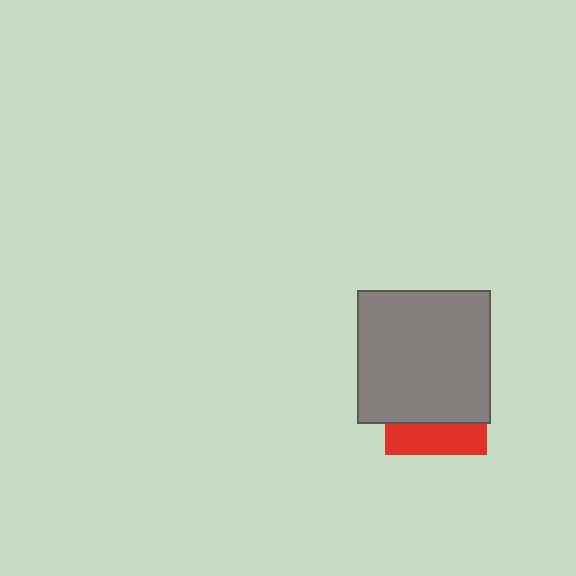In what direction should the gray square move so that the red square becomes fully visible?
The gray square should move up. That is the shortest direction to clear the overlap and leave the red square fully visible.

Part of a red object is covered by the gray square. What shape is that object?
It is a square.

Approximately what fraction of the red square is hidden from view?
Roughly 69% of the red square is hidden behind the gray square.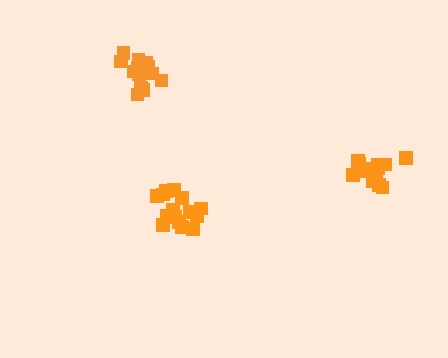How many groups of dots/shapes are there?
There are 3 groups.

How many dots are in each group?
Group 1: 16 dots, Group 2: 16 dots, Group 3: 15 dots (47 total).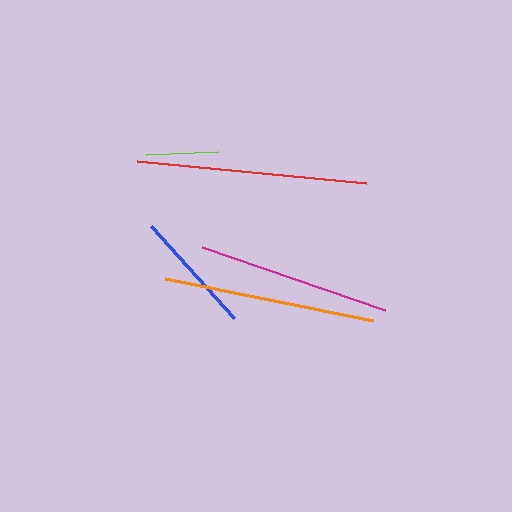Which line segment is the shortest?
The lime line is the shortest at approximately 71 pixels.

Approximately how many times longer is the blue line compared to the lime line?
The blue line is approximately 1.7 times the length of the lime line.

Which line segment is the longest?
The red line is the longest at approximately 230 pixels.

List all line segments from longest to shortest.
From longest to shortest: red, orange, magenta, blue, lime.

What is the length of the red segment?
The red segment is approximately 230 pixels long.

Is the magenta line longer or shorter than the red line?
The red line is longer than the magenta line.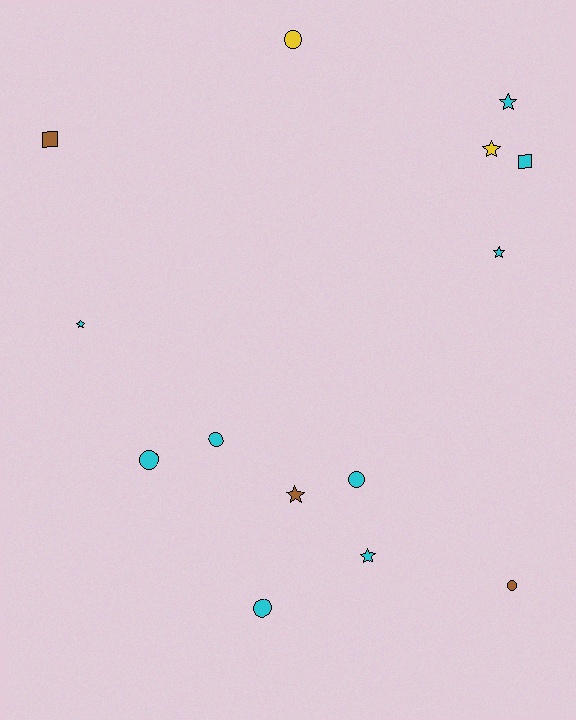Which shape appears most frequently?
Star, with 6 objects.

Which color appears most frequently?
Cyan, with 9 objects.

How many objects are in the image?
There are 14 objects.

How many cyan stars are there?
There are 4 cyan stars.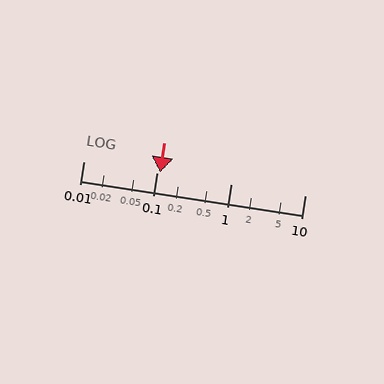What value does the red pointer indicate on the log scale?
The pointer indicates approximately 0.11.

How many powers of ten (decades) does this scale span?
The scale spans 3 decades, from 0.01 to 10.